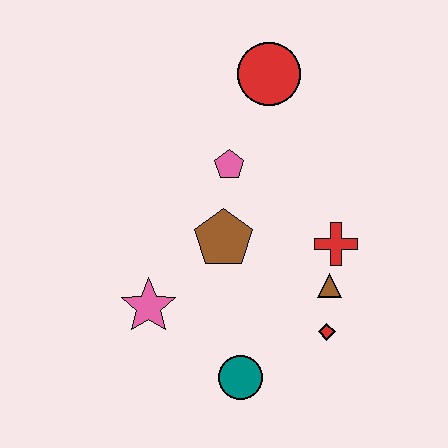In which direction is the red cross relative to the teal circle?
The red cross is above the teal circle.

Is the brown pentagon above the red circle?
No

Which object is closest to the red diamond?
The brown triangle is closest to the red diamond.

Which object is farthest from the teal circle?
The red circle is farthest from the teal circle.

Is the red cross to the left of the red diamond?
No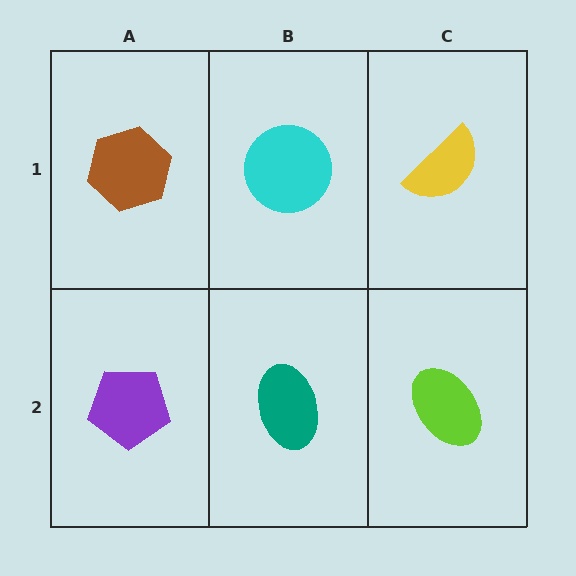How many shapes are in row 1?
3 shapes.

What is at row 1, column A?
A brown hexagon.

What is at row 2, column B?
A teal ellipse.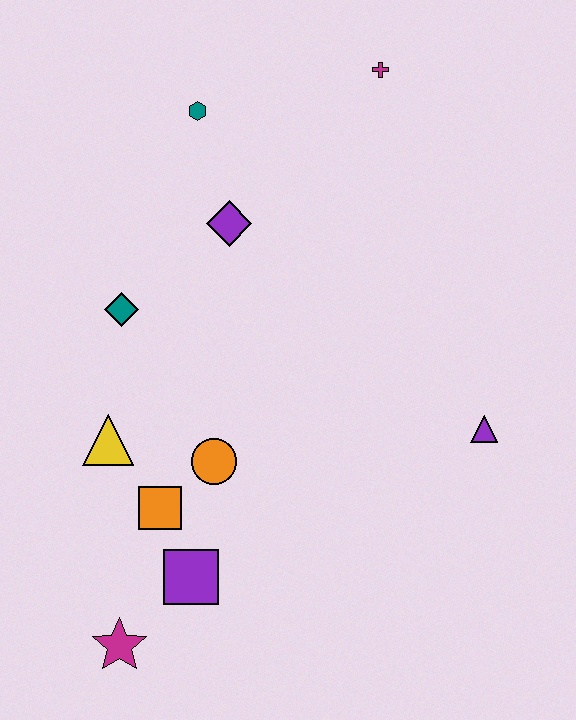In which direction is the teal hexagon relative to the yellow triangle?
The teal hexagon is above the yellow triangle.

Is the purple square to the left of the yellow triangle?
No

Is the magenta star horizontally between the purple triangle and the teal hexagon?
No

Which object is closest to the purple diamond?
The teal hexagon is closest to the purple diamond.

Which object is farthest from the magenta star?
The magenta cross is farthest from the magenta star.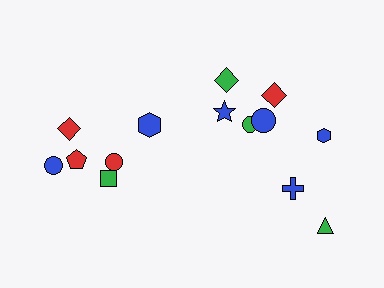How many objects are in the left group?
There are 6 objects.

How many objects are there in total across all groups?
There are 14 objects.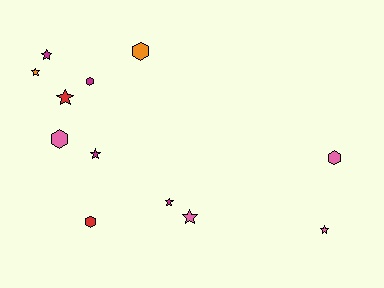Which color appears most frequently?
Magenta, with 4 objects.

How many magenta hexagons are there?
There is 1 magenta hexagon.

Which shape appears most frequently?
Star, with 7 objects.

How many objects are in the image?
There are 12 objects.